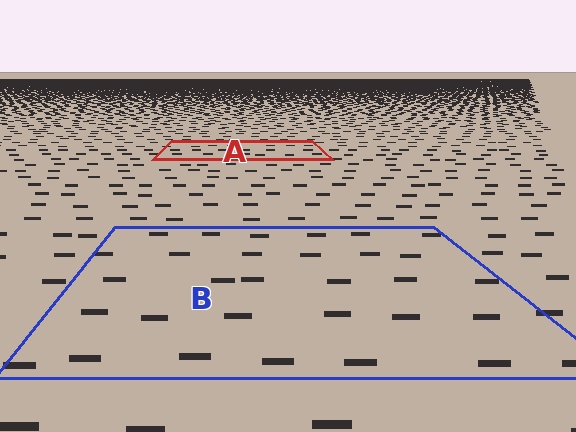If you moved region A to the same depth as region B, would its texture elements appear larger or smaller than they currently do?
They would appear larger. At a closer depth, the same texture elements are projected at a bigger on-screen size.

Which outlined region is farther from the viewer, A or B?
Region A is farther from the viewer — the texture elements inside it appear smaller and more densely packed.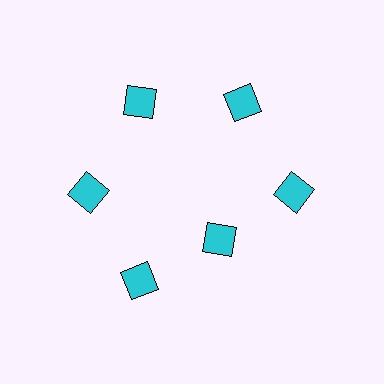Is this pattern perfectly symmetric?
No. The 6 cyan diamonds are arranged in a ring, but one element near the 5 o'clock position is pulled inward toward the center, breaking the 6-fold rotational symmetry.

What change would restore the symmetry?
The symmetry would be restored by moving it outward, back onto the ring so that all 6 diamonds sit at equal angles and equal distance from the center.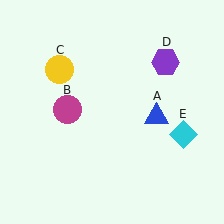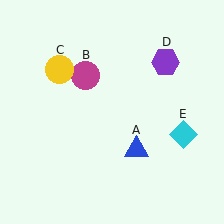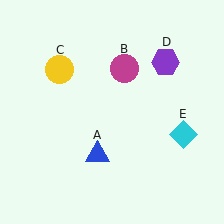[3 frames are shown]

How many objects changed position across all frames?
2 objects changed position: blue triangle (object A), magenta circle (object B).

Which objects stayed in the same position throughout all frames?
Yellow circle (object C) and purple hexagon (object D) and cyan diamond (object E) remained stationary.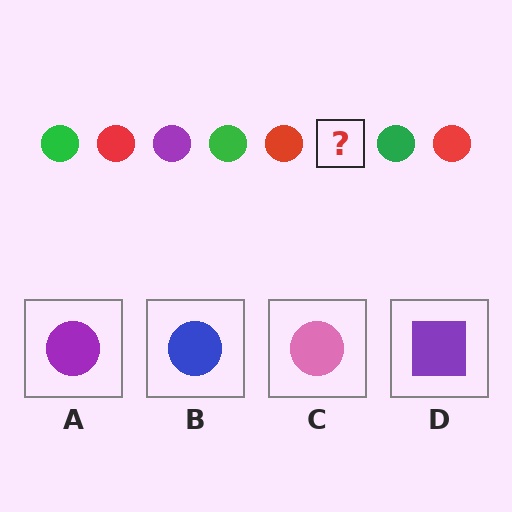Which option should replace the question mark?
Option A.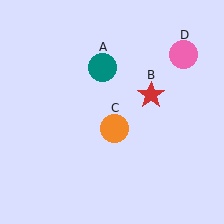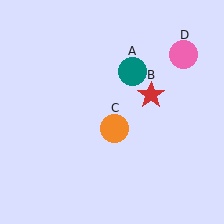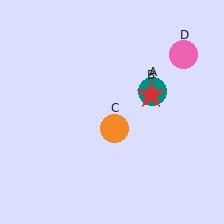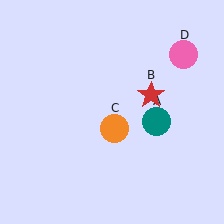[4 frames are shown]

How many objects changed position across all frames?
1 object changed position: teal circle (object A).